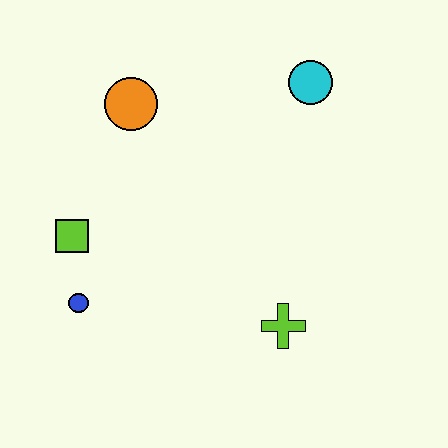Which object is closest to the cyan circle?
The orange circle is closest to the cyan circle.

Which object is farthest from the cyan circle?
The blue circle is farthest from the cyan circle.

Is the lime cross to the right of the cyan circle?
No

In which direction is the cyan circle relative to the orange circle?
The cyan circle is to the right of the orange circle.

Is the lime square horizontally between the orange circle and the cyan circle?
No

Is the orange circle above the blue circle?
Yes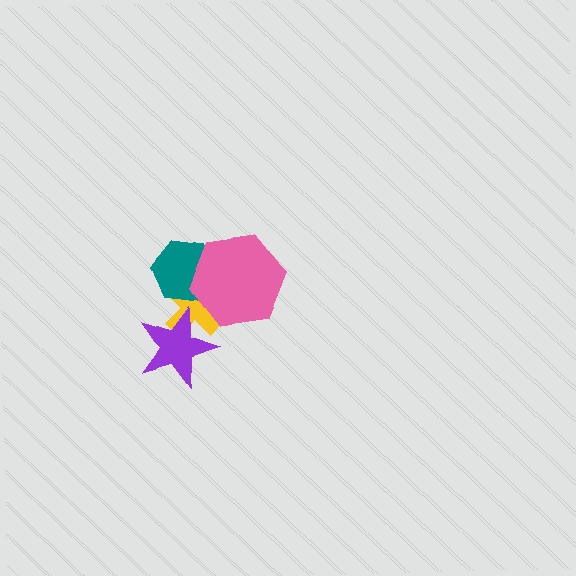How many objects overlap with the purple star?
1 object overlaps with the purple star.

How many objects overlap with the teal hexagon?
2 objects overlap with the teal hexagon.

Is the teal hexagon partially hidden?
Yes, it is partially covered by another shape.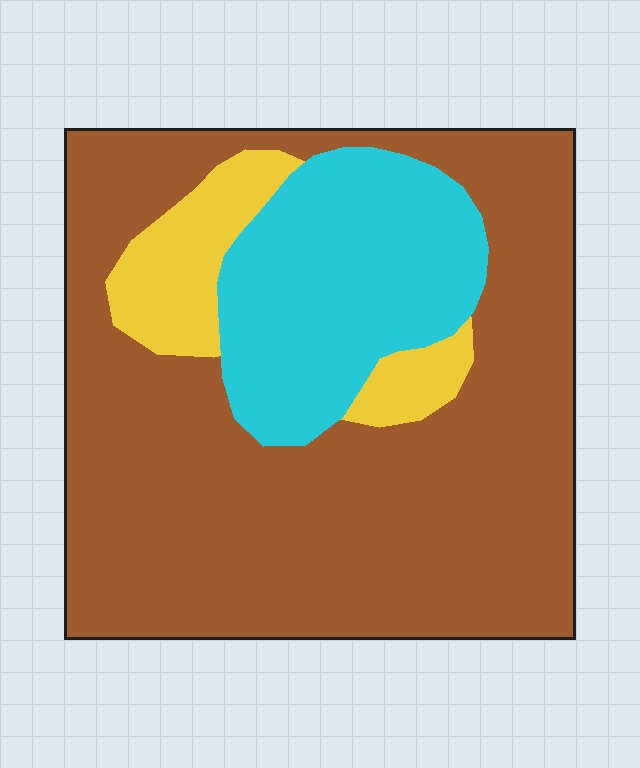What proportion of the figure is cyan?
Cyan takes up between a sixth and a third of the figure.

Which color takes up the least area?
Yellow, at roughly 10%.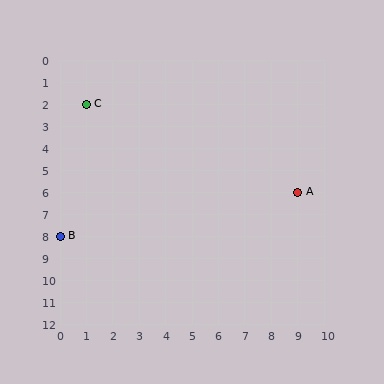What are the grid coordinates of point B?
Point B is at grid coordinates (0, 8).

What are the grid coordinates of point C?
Point C is at grid coordinates (1, 2).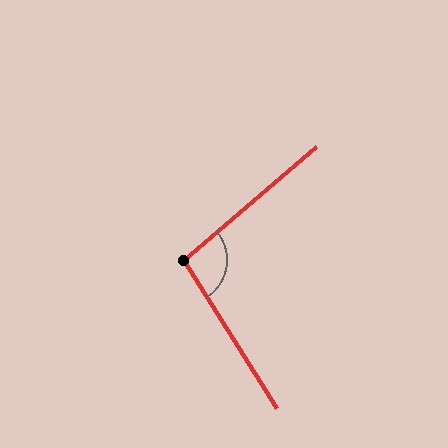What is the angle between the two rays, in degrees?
Approximately 98 degrees.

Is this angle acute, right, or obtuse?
It is obtuse.